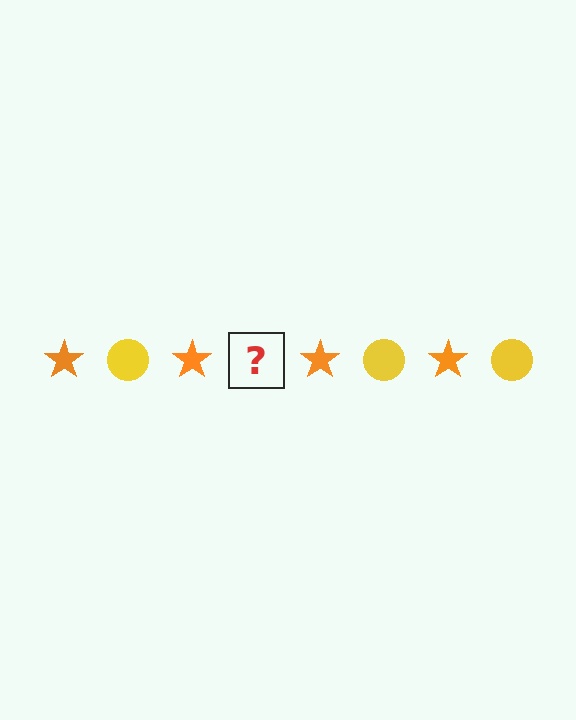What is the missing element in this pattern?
The missing element is a yellow circle.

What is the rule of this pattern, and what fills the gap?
The rule is that the pattern alternates between orange star and yellow circle. The gap should be filled with a yellow circle.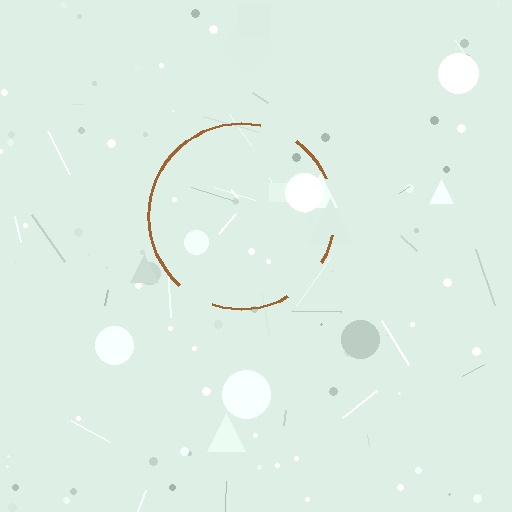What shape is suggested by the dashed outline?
The dashed outline suggests a circle.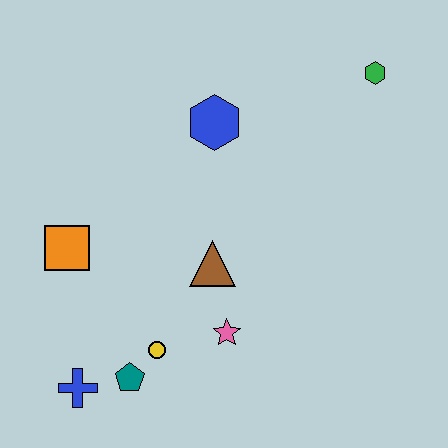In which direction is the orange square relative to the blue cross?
The orange square is above the blue cross.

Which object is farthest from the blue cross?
The green hexagon is farthest from the blue cross.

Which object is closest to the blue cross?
The teal pentagon is closest to the blue cross.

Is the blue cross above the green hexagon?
No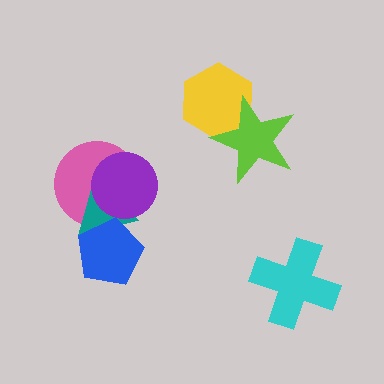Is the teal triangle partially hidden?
Yes, it is partially covered by another shape.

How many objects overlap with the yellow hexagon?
1 object overlaps with the yellow hexagon.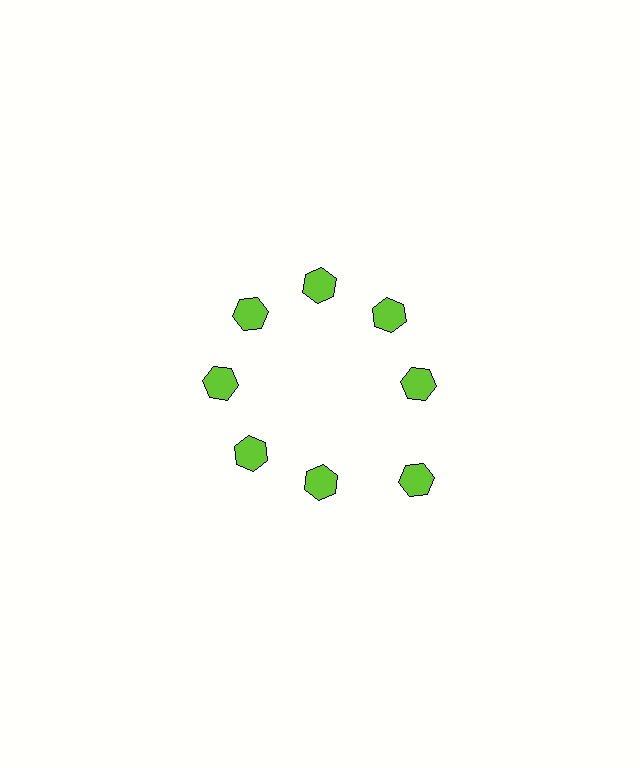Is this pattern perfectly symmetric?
No. The 8 lime hexagons are arranged in a ring, but one element near the 4 o'clock position is pushed outward from the center, breaking the 8-fold rotational symmetry.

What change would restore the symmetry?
The symmetry would be restored by moving it inward, back onto the ring so that all 8 hexagons sit at equal angles and equal distance from the center.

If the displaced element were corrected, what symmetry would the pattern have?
It would have 8-fold rotational symmetry — the pattern would map onto itself every 45 degrees.